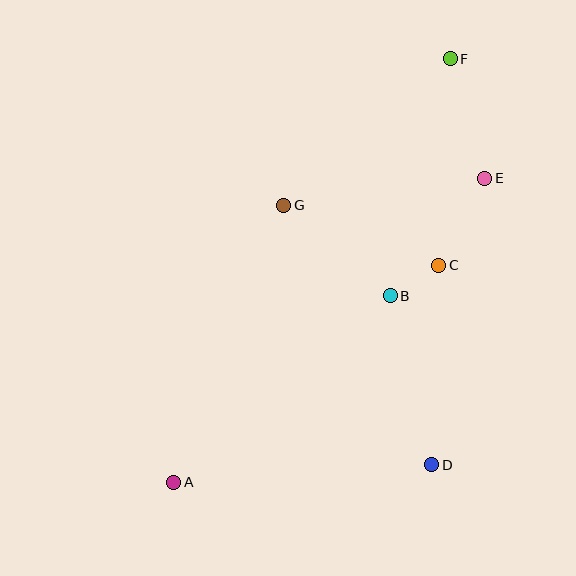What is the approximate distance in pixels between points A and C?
The distance between A and C is approximately 342 pixels.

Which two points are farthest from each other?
Points A and F are farthest from each other.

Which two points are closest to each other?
Points B and C are closest to each other.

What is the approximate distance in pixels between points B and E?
The distance between B and E is approximately 151 pixels.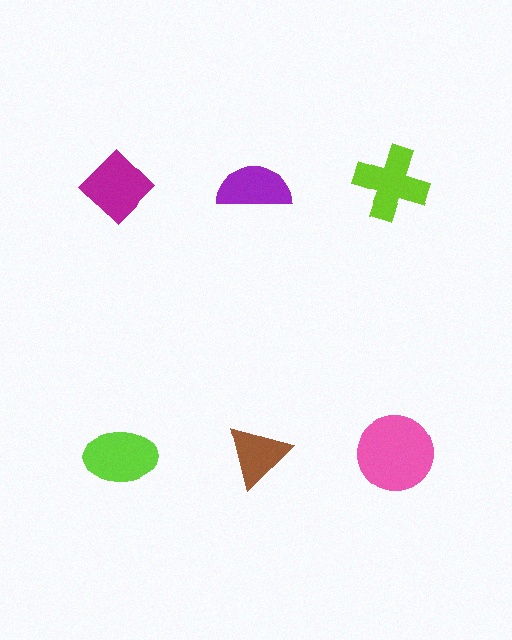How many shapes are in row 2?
3 shapes.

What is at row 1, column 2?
A purple semicircle.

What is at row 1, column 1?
A magenta diamond.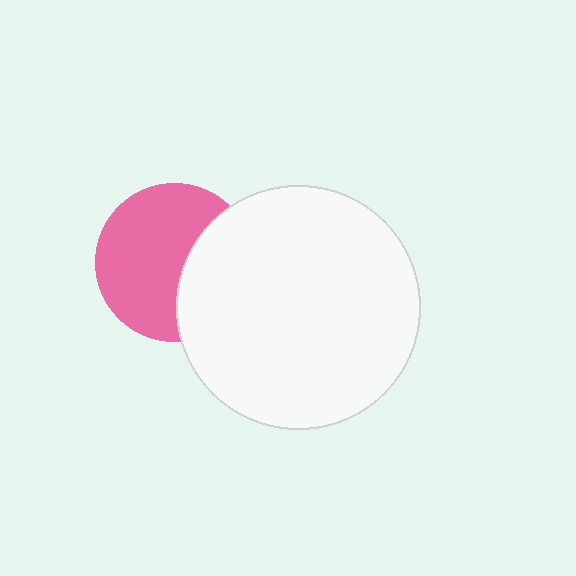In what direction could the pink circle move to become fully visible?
The pink circle could move left. That would shift it out from behind the white circle entirely.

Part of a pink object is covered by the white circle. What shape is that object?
It is a circle.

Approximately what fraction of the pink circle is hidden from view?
Roughly 36% of the pink circle is hidden behind the white circle.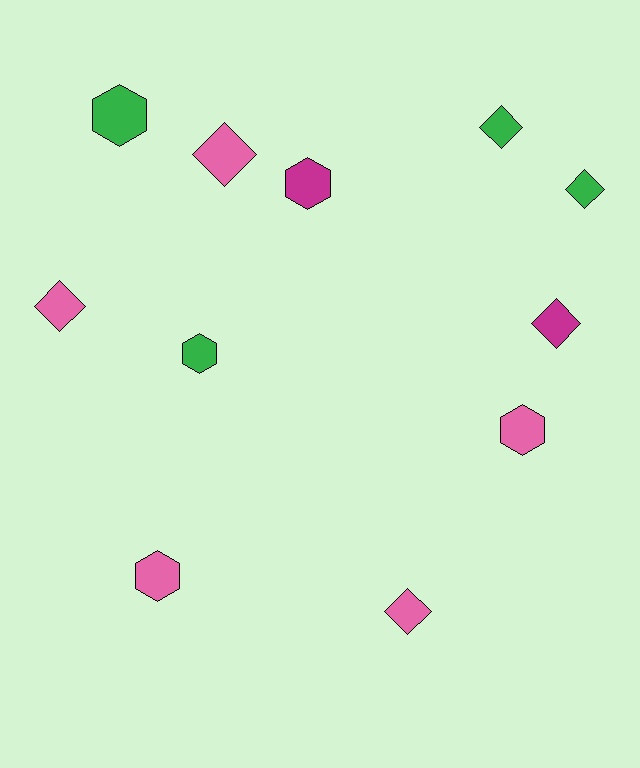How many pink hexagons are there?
There are 2 pink hexagons.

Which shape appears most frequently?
Diamond, with 6 objects.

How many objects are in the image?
There are 11 objects.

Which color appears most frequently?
Pink, with 5 objects.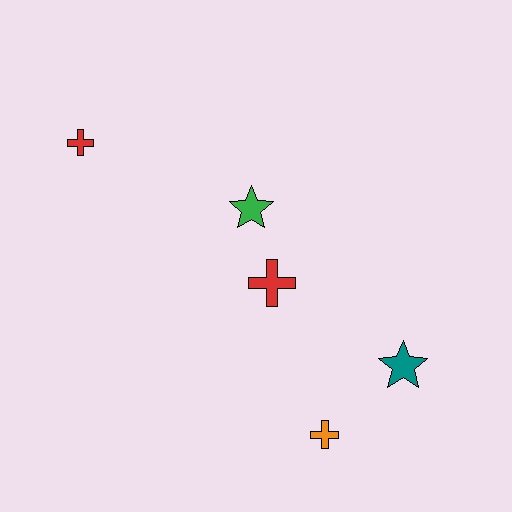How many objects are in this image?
There are 5 objects.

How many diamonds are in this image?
There are no diamonds.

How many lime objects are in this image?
There are no lime objects.